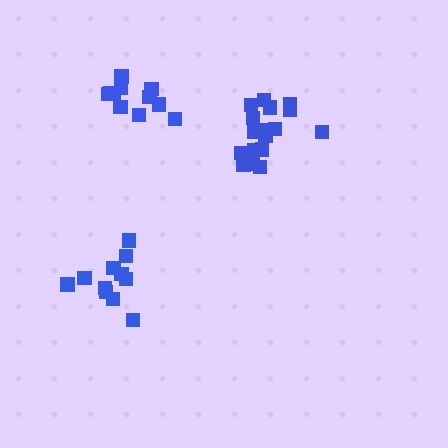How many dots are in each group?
Group 1: 17 dots, Group 2: 11 dots, Group 3: 11 dots (39 total).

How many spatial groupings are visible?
There are 3 spatial groupings.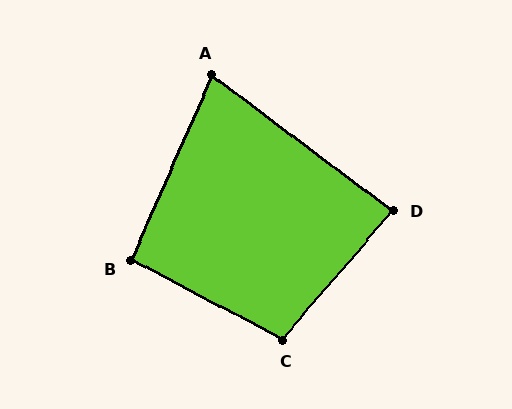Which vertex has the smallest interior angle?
A, at approximately 77 degrees.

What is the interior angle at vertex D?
Approximately 86 degrees (approximately right).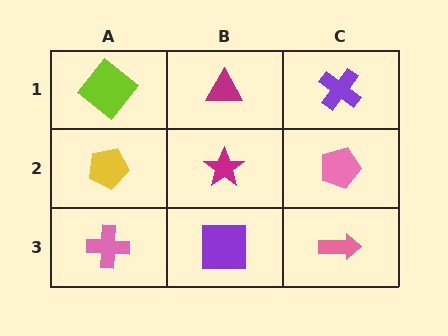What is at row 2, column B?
A magenta star.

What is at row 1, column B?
A magenta triangle.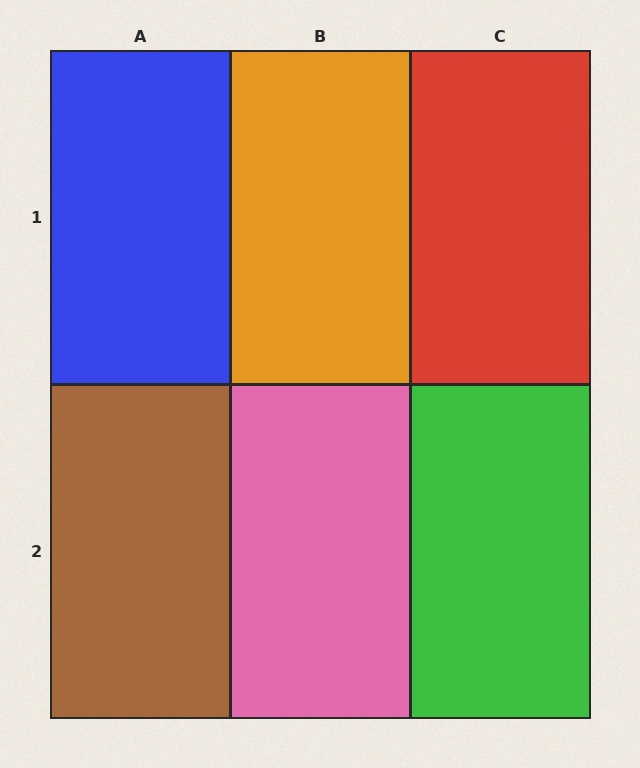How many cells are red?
1 cell is red.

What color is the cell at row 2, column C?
Green.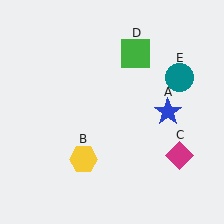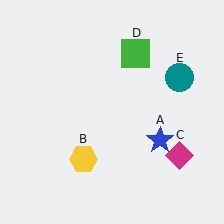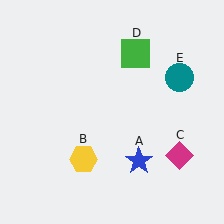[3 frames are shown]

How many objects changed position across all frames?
1 object changed position: blue star (object A).